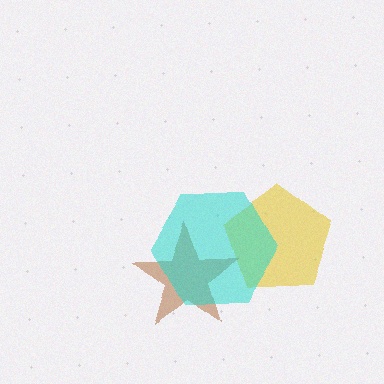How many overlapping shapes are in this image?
There are 3 overlapping shapes in the image.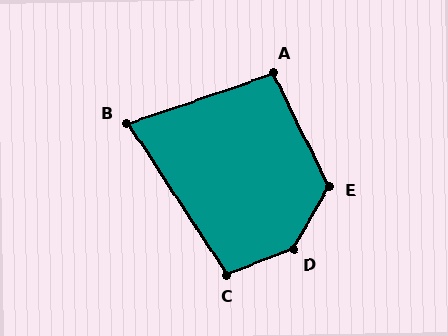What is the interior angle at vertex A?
Approximately 97 degrees (obtuse).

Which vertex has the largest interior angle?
D, at approximately 141 degrees.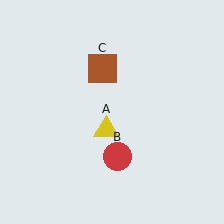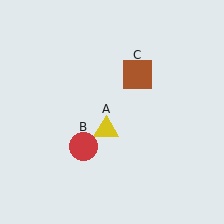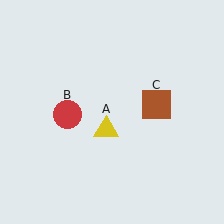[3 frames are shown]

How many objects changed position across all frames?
2 objects changed position: red circle (object B), brown square (object C).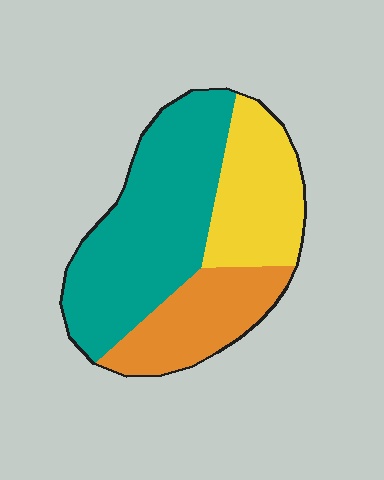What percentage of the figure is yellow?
Yellow covers roughly 25% of the figure.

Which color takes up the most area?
Teal, at roughly 50%.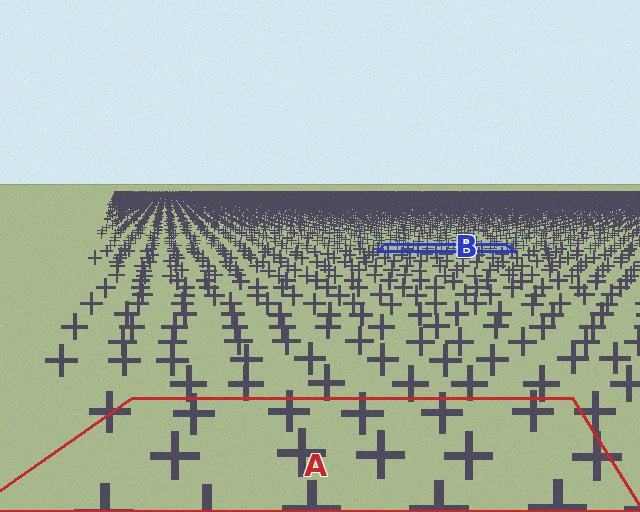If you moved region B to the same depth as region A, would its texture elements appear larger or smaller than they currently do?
They would appear larger. At a closer depth, the same texture elements are projected at a bigger on-screen size.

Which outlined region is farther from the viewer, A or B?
Region B is farther from the viewer — the texture elements inside it appear smaller and more densely packed.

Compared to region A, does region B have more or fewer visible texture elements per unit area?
Region B has more texture elements per unit area — they are packed more densely because it is farther away.